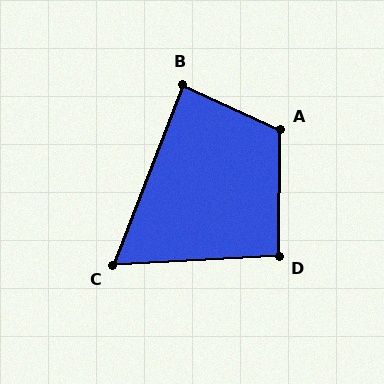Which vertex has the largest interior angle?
A, at approximately 114 degrees.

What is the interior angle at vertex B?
Approximately 86 degrees (approximately right).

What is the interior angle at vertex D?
Approximately 94 degrees (approximately right).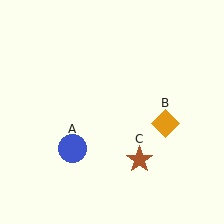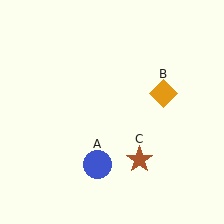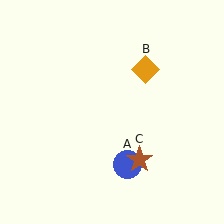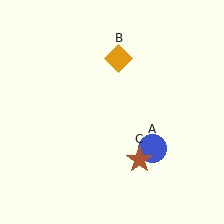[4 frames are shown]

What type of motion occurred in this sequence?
The blue circle (object A), orange diamond (object B) rotated counterclockwise around the center of the scene.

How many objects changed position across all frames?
2 objects changed position: blue circle (object A), orange diamond (object B).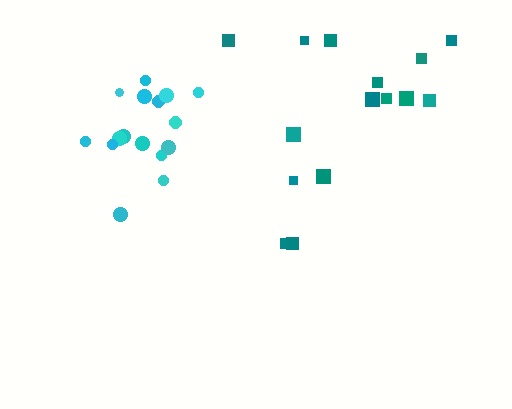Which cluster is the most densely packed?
Cyan.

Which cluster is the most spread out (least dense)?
Teal.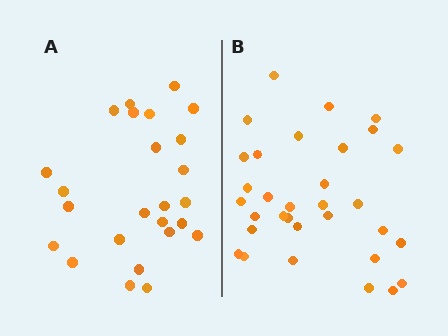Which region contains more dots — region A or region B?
Region B (the right region) has more dots.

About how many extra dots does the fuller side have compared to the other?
Region B has roughly 8 or so more dots than region A.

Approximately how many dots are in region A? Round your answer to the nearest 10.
About 20 dots. (The exact count is 25, which rounds to 20.)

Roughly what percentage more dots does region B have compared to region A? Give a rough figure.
About 30% more.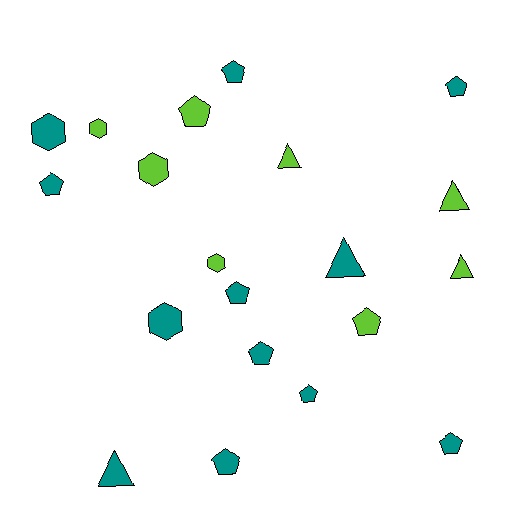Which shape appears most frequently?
Pentagon, with 10 objects.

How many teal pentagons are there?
There are 8 teal pentagons.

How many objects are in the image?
There are 20 objects.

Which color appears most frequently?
Teal, with 12 objects.